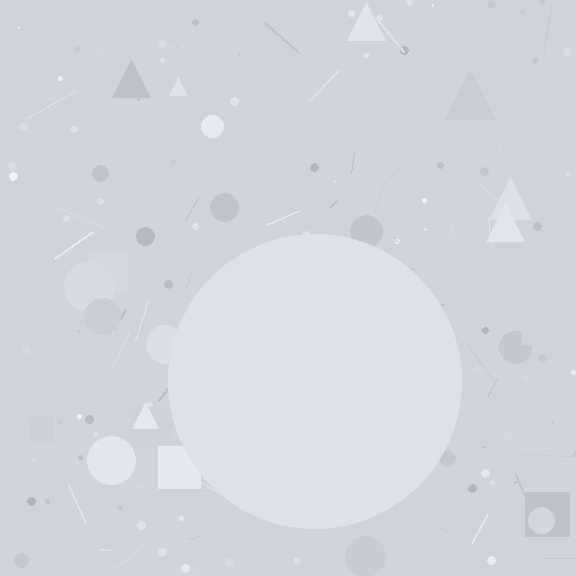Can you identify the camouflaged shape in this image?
The camouflaged shape is a circle.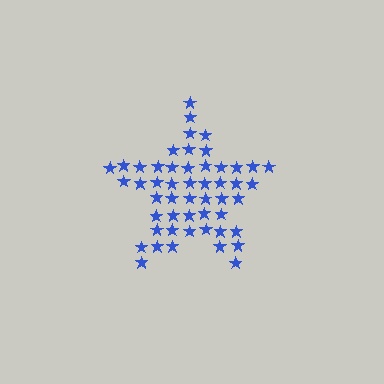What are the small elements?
The small elements are stars.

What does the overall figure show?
The overall figure shows a star.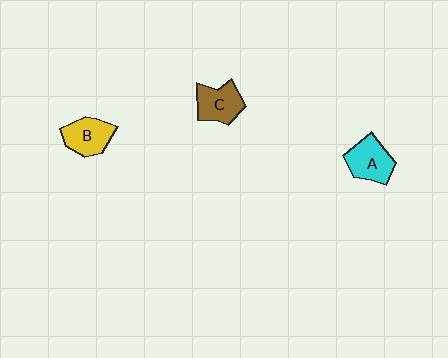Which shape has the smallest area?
Shape C (brown).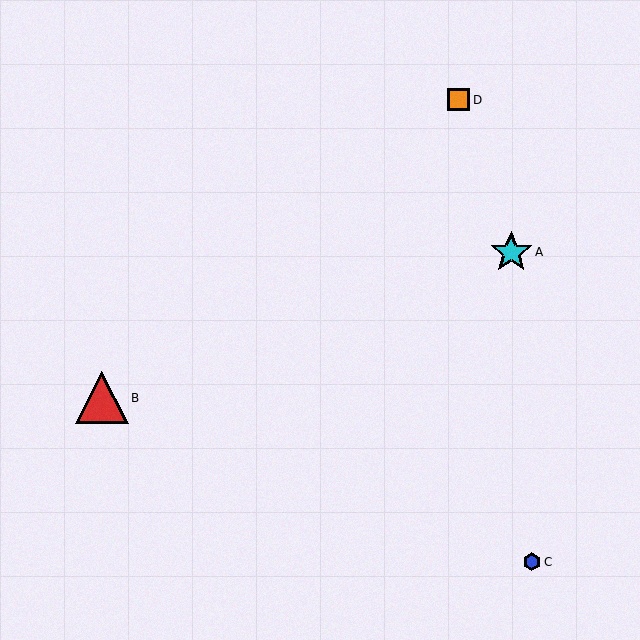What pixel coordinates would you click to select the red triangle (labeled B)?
Click at (102, 398) to select the red triangle B.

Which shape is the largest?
The red triangle (labeled B) is the largest.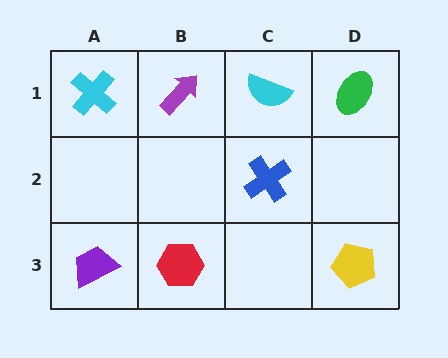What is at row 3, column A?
A purple trapezoid.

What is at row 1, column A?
A cyan cross.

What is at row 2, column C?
A blue cross.